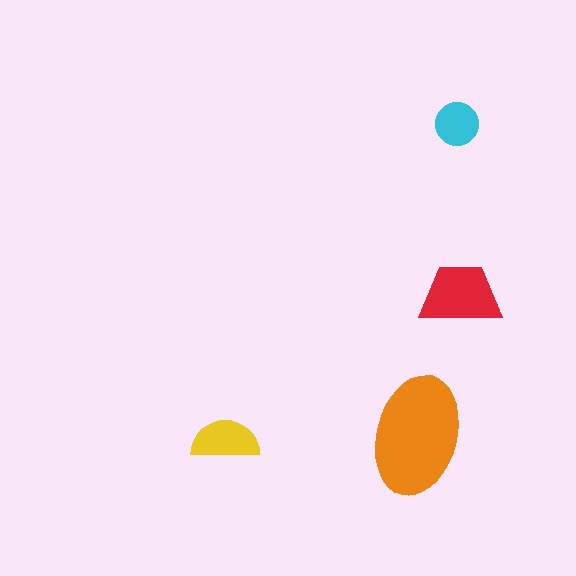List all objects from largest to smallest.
The orange ellipse, the red trapezoid, the yellow semicircle, the cyan circle.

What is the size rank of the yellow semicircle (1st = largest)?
3rd.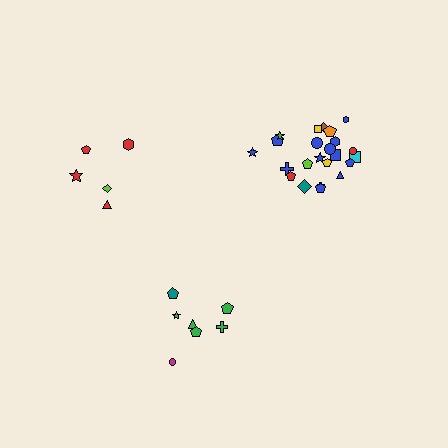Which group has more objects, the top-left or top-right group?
The top-right group.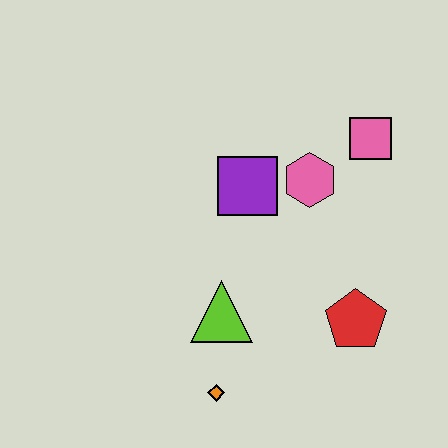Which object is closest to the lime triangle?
The orange diamond is closest to the lime triangle.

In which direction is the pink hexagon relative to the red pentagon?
The pink hexagon is above the red pentagon.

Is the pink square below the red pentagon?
No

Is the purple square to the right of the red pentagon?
No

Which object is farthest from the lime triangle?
The pink square is farthest from the lime triangle.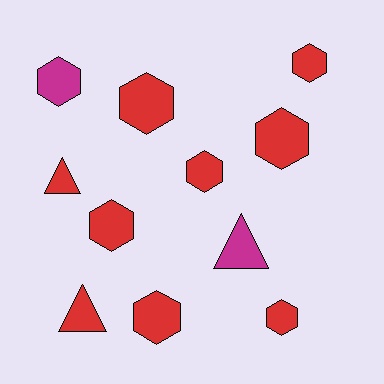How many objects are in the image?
There are 11 objects.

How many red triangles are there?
There are 2 red triangles.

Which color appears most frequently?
Red, with 9 objects.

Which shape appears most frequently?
Hexagon, with 8 objects.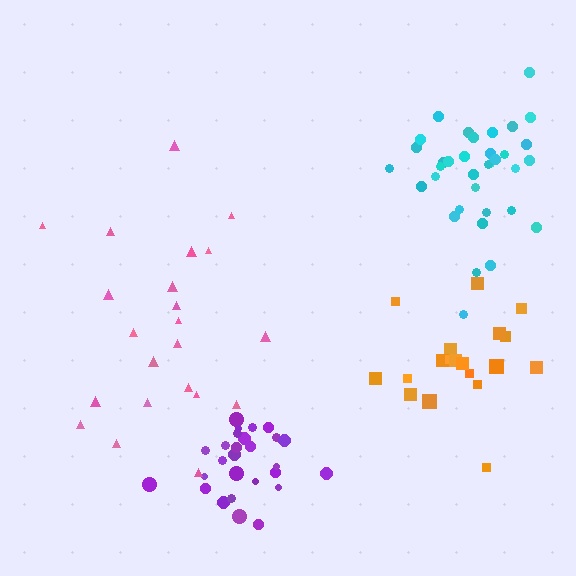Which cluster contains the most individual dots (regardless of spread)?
Cyan (35).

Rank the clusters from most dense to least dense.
purple, cyan, orange, pink.